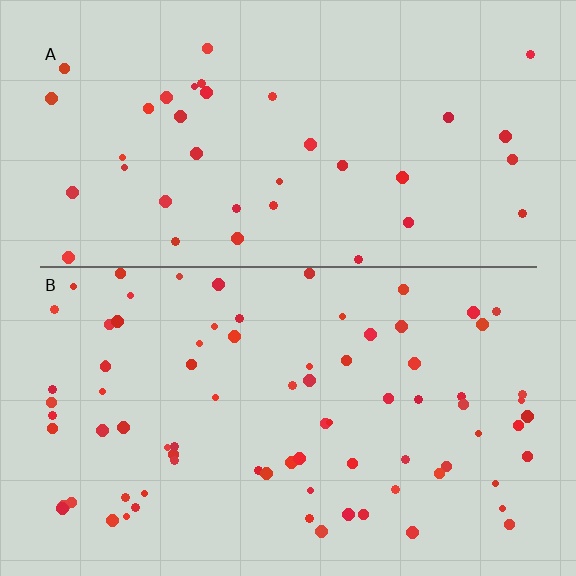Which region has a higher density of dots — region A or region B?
B (the bottom).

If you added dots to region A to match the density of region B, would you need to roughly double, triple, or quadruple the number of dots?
Approximately double.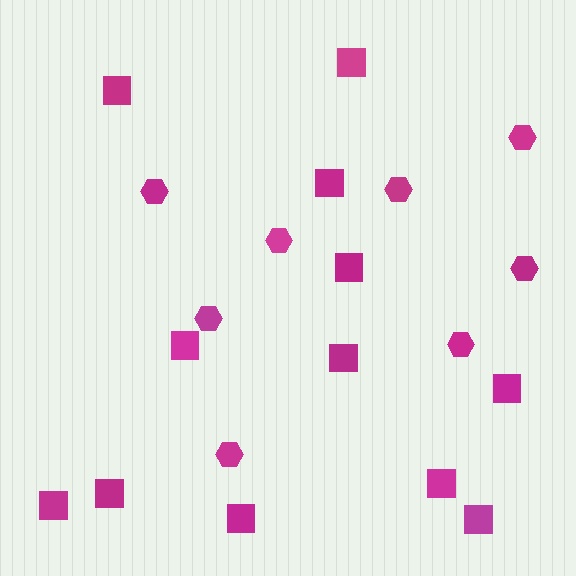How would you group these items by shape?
There are 2 groups: one group of squares (12) and one group of hexagons (8).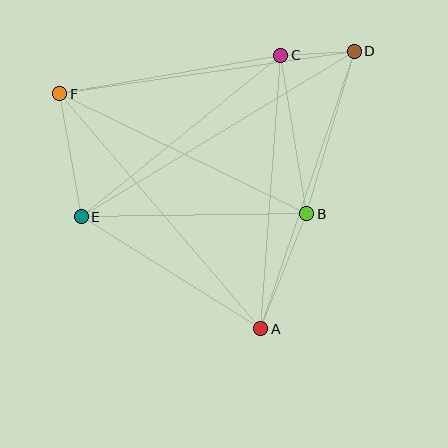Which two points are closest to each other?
Points C and D are closest to each other.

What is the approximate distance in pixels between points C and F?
The distance between C and F is approximately 224 pixels.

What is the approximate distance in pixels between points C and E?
The distance between C and E is approximately 256 pixels.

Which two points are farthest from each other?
Points D and E are farthest from each other.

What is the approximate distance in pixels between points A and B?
The distance between A and B is approximately 124 pixels.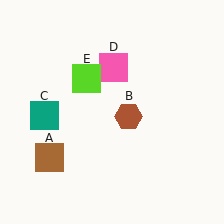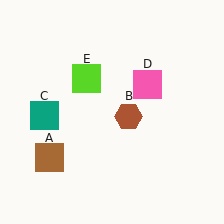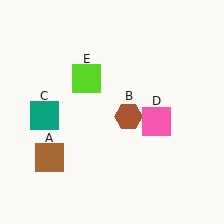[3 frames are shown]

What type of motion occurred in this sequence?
The pink square (object D) rotated clockwise around the center of the scene.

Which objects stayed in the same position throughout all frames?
Brown square (object A) and brown hexagon (object B) and teal square (object C) and lime square (object E) remained stationary.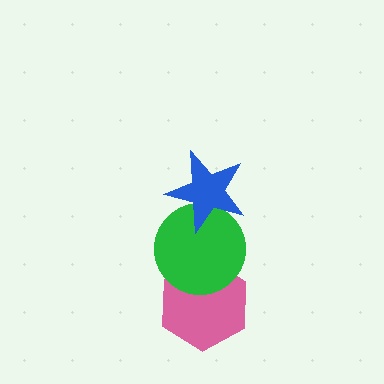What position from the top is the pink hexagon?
The pink hexagon is 3rd from the top.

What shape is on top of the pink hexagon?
The green circle is on top of the pink hexagon.